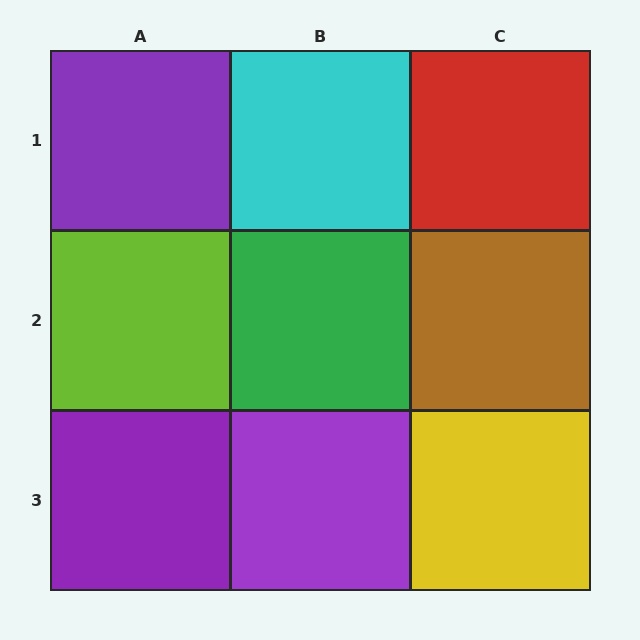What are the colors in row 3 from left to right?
Purple, purple, yellow.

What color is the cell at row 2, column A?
Lime.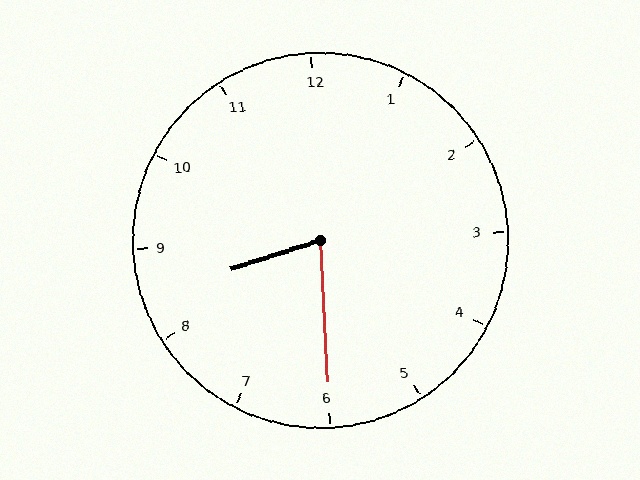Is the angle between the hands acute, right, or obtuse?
It is acute.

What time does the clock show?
8:30.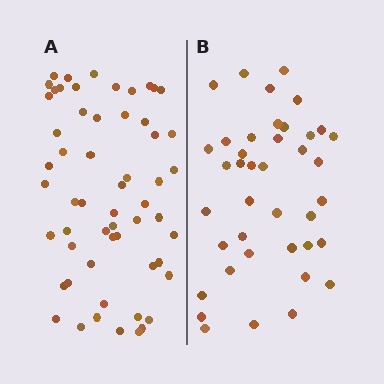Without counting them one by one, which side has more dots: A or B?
Region A (the left region) has more dots.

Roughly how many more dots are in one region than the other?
Region A has approximately 15 more dots than region B.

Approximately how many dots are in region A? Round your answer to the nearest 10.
About 60 dots. (The exact count is 57, which rounds to 60.)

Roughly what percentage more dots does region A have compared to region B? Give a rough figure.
About 40% more.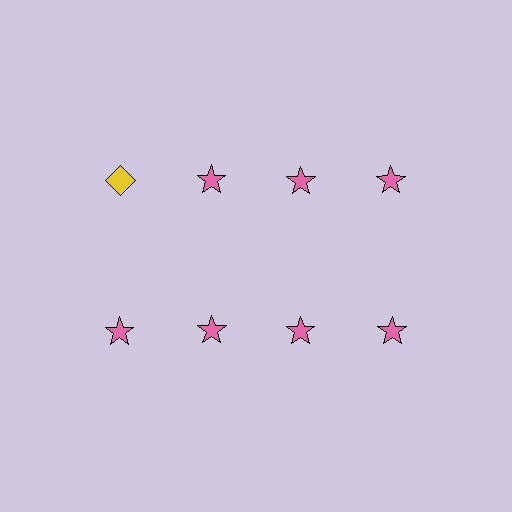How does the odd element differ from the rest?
It differs in both color (yellow instead of pink) and shape (diamond instead of star).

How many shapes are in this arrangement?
There are 8 shapes arranged in a grid pattern.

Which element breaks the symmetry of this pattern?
The yellow diamond in the top row, leftmost column breaks the symmetry. All other shapes are pink stars.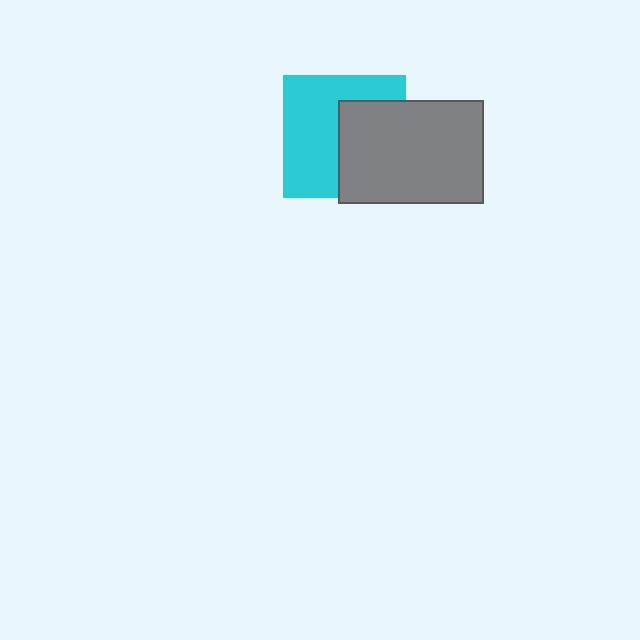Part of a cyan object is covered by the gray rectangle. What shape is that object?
It is a square.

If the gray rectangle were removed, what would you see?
You would see the complete cyan square.